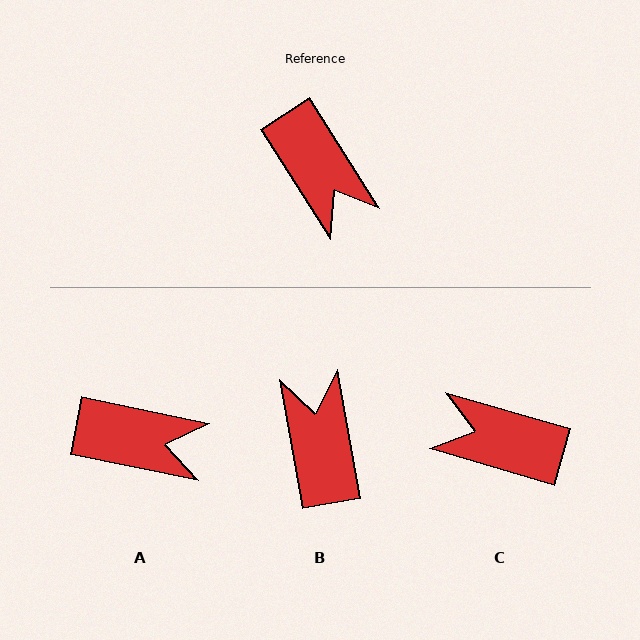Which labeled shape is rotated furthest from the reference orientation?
B, about 157 degrees away.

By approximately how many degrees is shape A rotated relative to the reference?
Approximately 46 degrees counter-clockwise.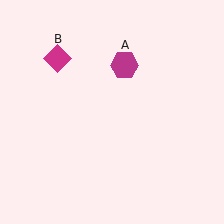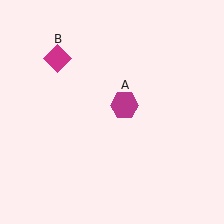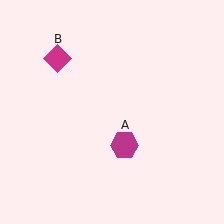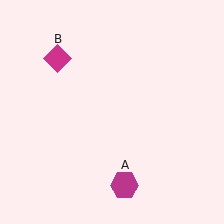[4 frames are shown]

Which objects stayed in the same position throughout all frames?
Magenta diamond (object B) remained stationary.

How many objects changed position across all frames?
1 object changed position: magenta hexagon (object A).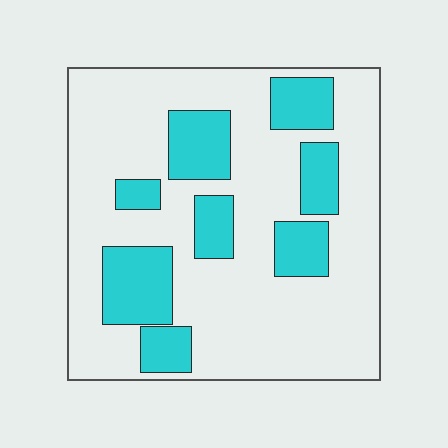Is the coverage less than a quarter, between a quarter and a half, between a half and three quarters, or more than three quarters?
Between a quarter and a half.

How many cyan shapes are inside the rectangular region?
8.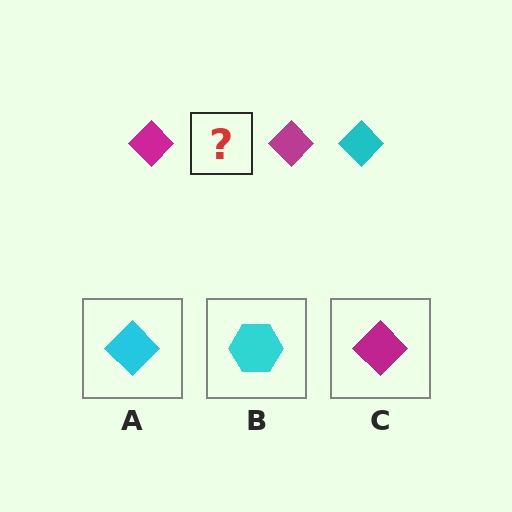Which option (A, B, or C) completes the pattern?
A.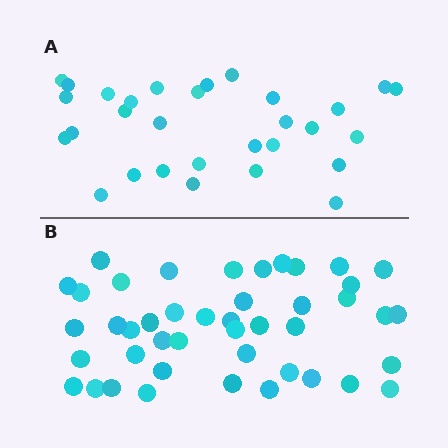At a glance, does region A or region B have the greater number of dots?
Region B (the bottom region) has more dots.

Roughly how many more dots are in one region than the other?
Region B has approximately 15 more dots than region A.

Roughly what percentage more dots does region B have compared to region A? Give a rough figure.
About 45% more.